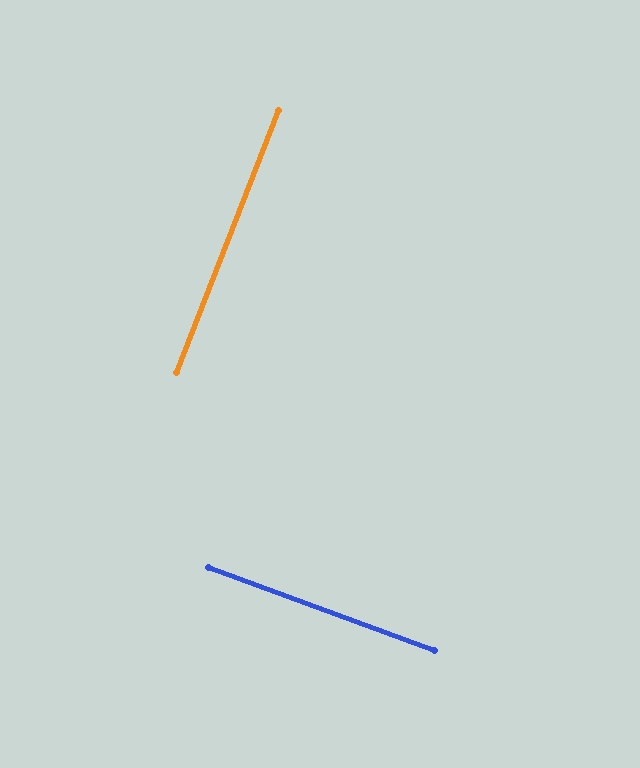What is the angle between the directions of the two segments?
Approximately 89 degrees.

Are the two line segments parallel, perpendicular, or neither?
Perpendicular — they meet at approximately 89°.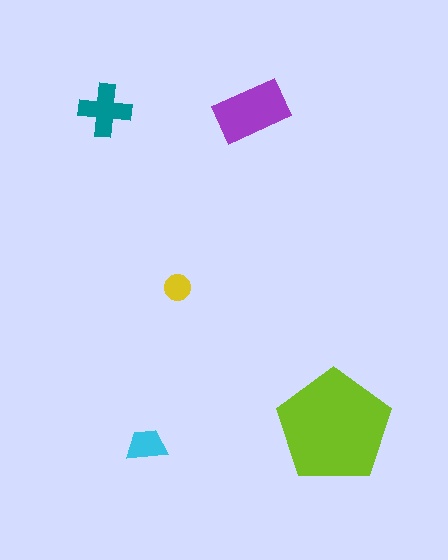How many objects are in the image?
There are 5 objects in the image.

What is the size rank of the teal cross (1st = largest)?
3rd.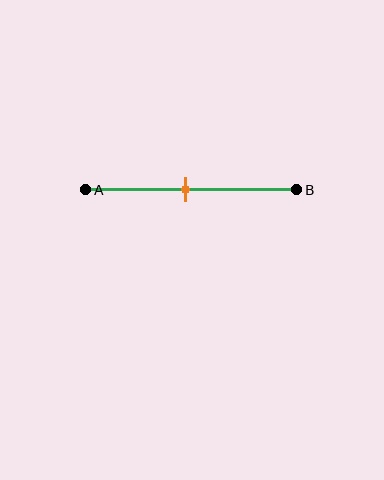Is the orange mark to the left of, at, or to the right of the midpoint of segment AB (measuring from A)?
The orange mark is approximately at the midpoint of segment AB.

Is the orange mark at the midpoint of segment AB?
Yes, the mark is approximately at the midpoint.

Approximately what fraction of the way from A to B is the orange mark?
The orange mark is approximately 50% of the way from A to B.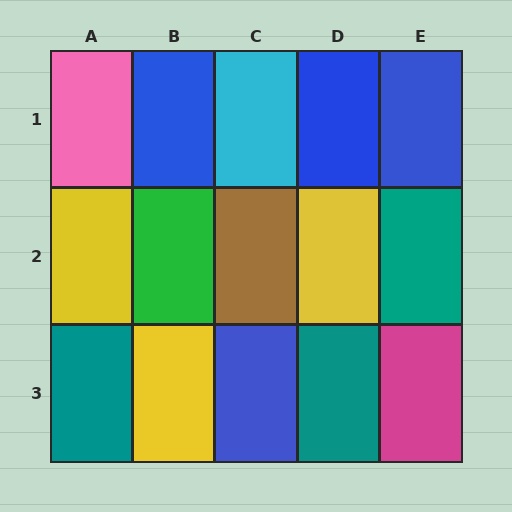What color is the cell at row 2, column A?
Yellow.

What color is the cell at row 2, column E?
Teal.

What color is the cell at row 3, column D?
Teal.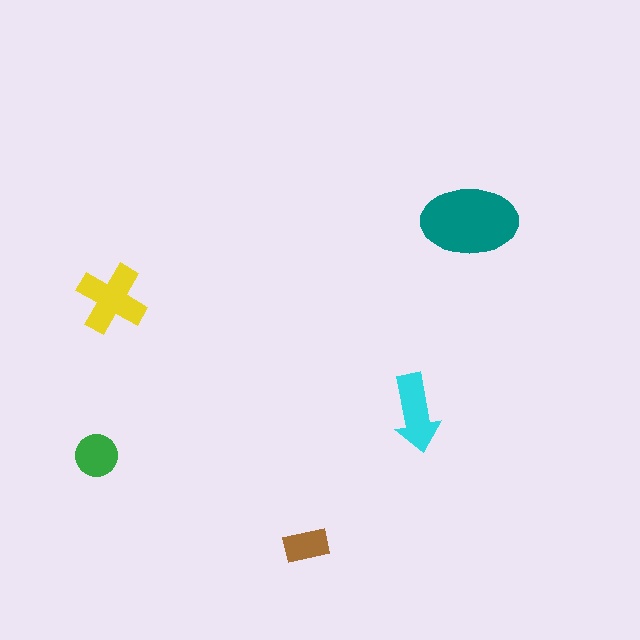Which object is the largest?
The teal ellipse.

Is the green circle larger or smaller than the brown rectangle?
Larger.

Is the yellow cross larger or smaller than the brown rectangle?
Larger.